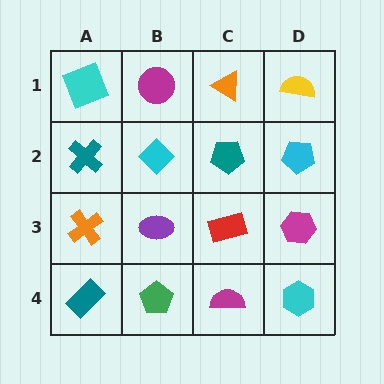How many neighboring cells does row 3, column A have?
3.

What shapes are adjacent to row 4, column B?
A purple ellipse (row 3, column B), a teal rectangle (row 4, column A), a magenta semicircle (row 4, column C).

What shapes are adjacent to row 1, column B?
A cyan diamond (row 2, column B), a cyan square (row 1, column A), an orange triangle (row 1, column C).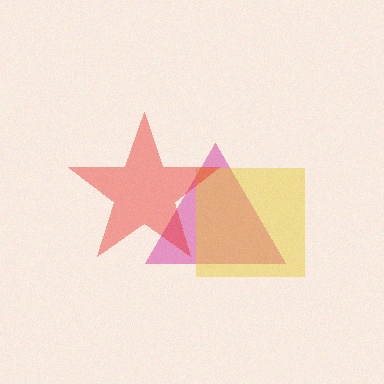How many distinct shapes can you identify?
There are 3 distinct shapes: a pink triangle, a yellow square, a red star.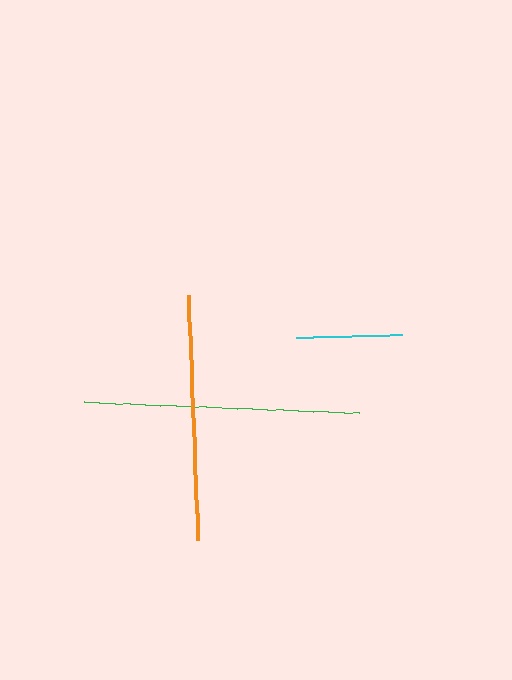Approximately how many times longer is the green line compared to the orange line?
The green line is approximately 1.1 times the length of the orange line.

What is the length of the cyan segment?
The cyan segment is approximately 106 pixels long.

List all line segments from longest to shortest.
From longest to shortest: green, orange, cyan.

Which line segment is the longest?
The green line is the longest at approximately 275 pixels.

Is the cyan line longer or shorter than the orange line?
The orange line is longer than the cyan line.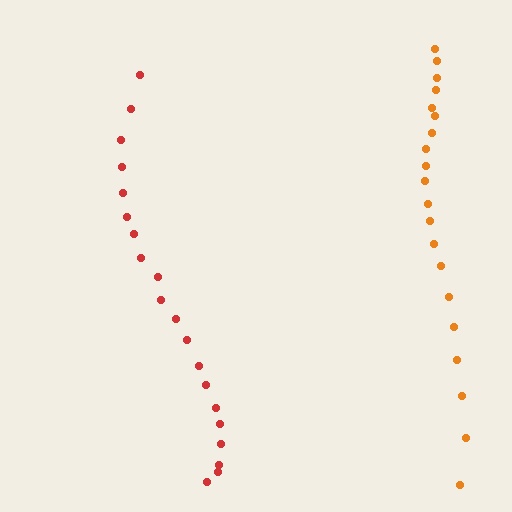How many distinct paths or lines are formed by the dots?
There are 2 distinct paths.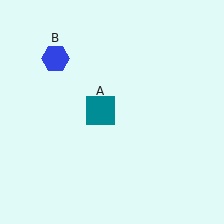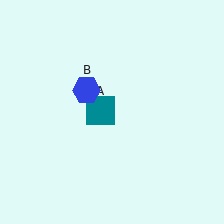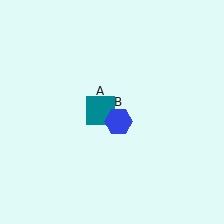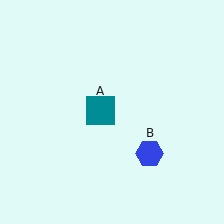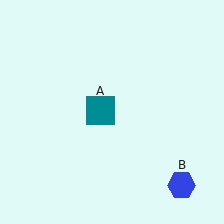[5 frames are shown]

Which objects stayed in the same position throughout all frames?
Teal square (object A) remained stationary.